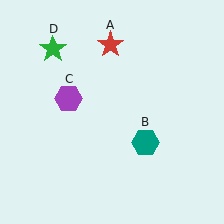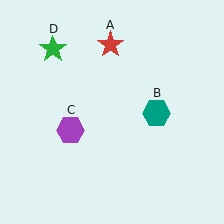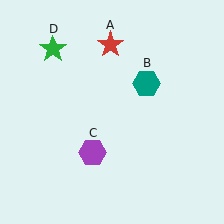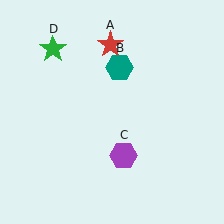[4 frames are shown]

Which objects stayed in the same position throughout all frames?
Red star (object A) and green star (object D) remained stationary.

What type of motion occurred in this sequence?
The teal hexagon (object B), purple hexagon (object C) rotated counterclockwise around the center of the scene.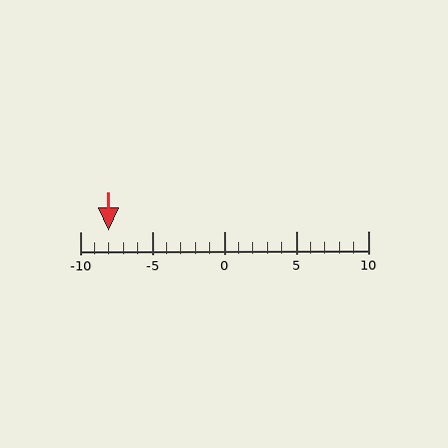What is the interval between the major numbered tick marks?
The major tick marks are spaced 5 units apart.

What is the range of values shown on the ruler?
The ruler shows values from -10 to 10.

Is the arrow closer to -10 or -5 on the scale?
The arrow is closer to -10.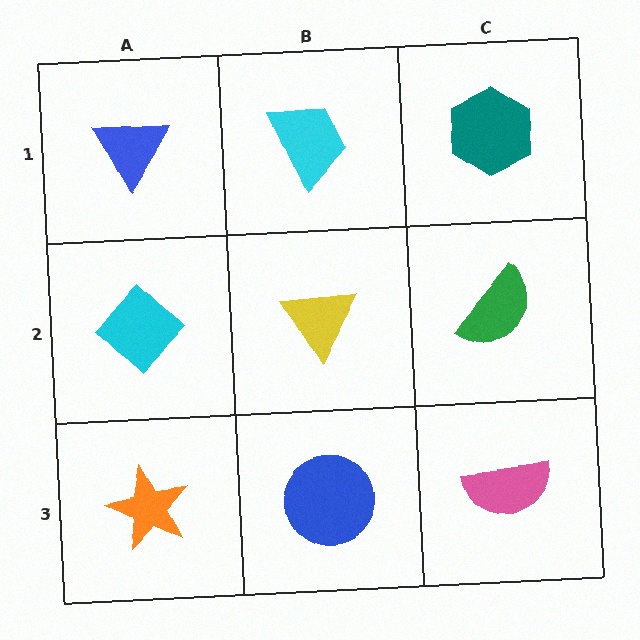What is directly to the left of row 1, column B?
A blue triangle.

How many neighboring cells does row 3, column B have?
3.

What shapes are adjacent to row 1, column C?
A green semicircle (row 2, column C), a cyan trapezoid (row 1, column B).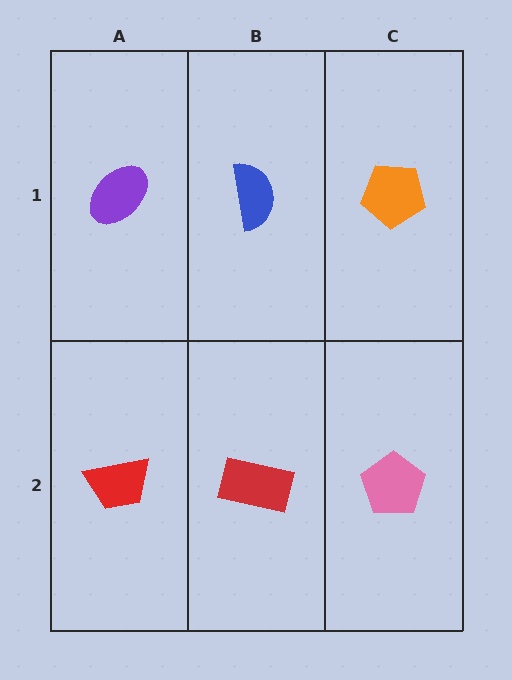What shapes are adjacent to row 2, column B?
A blue semicircle (row 1, column B), a red trapezoid (row 2, column A), a pink pentagon (row 2, column C).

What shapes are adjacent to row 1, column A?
A red trapezoid (row 2, column A), a blue semicircle (row 1, column B).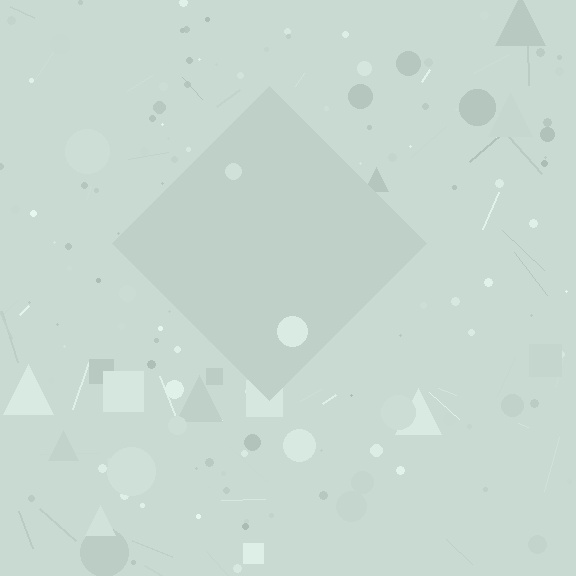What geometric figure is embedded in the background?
A diamond is embedded in the background.